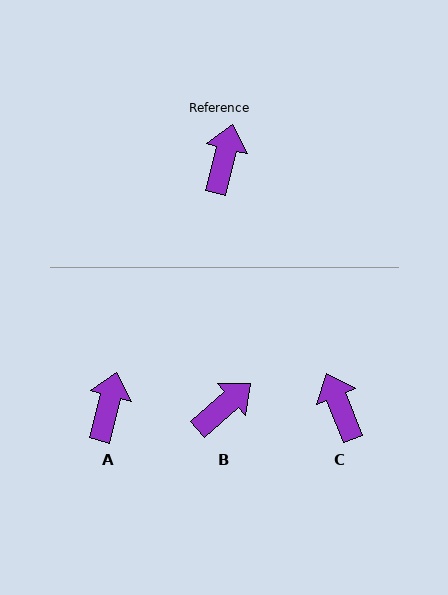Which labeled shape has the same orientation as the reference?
A.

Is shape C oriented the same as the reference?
No, it is off by about 36 degrees.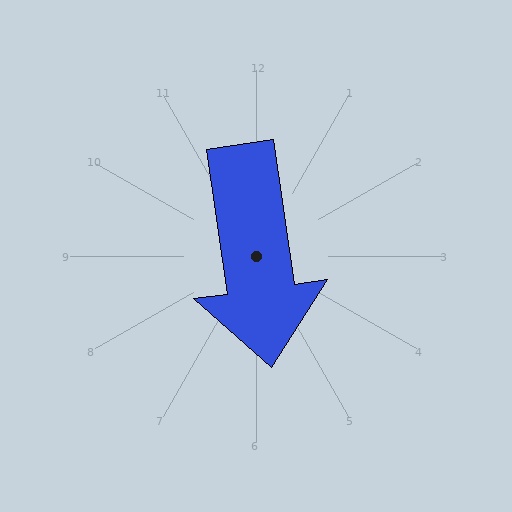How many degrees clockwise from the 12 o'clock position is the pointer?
Approximately 172 degrees.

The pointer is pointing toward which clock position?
Roughly 6 o'clock.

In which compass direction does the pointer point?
South.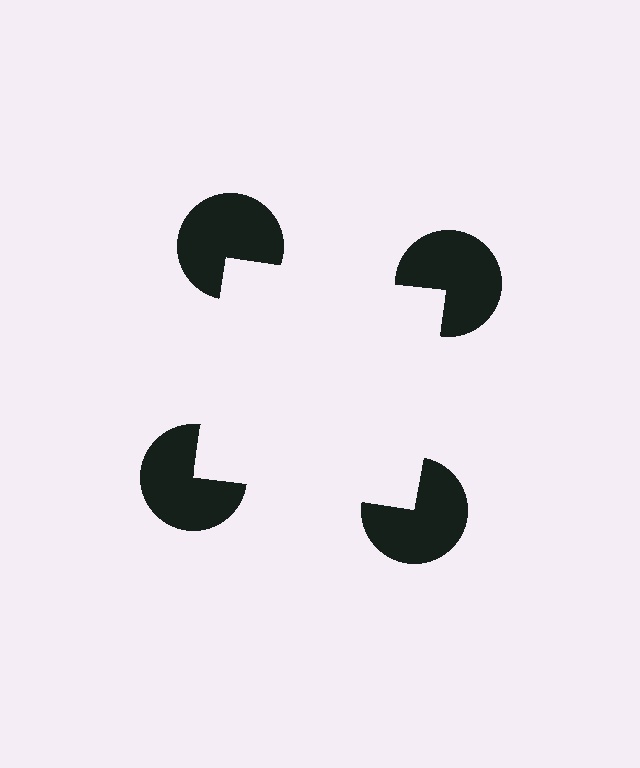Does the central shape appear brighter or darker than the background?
It typically appears slightly brighter than the background, even though no actual brightness change is drawn.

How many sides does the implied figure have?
4 sides.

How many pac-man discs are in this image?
There are 4 — one at each vertex of the illusory square.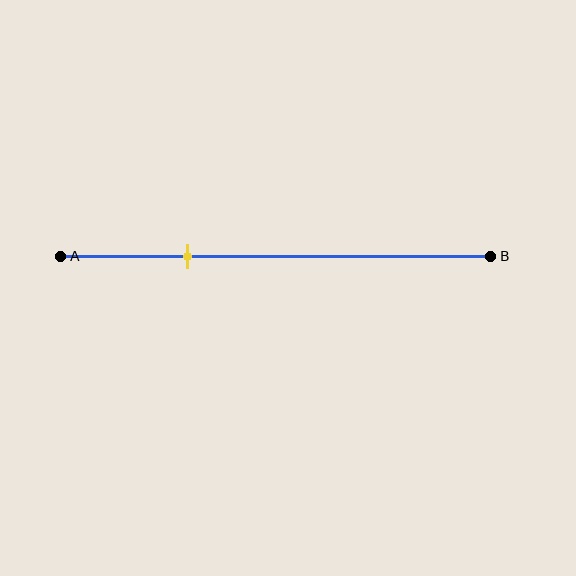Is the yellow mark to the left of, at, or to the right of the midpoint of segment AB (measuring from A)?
The yellow mark is to the left of the midpoint of segment AB.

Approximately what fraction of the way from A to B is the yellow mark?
The yellow mark is approximately 30% of the way from A to B.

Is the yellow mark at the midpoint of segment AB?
No, the mark is at about 30% from A, not at the 50% midpoint.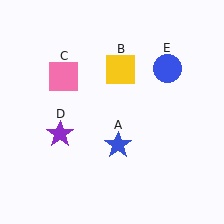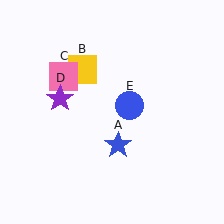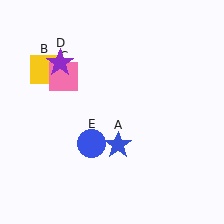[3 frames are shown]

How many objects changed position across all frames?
3 objects changed position: yellow square (object B), purple star (object D), blue circle (object E).